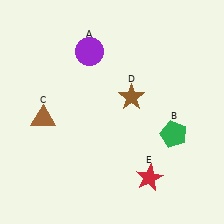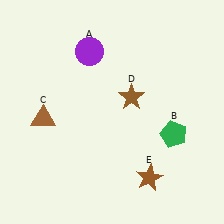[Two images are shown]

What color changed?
The star (E) changed from red in Image 1 to brown in Image 2.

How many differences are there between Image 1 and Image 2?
There is 1 difference between the two images.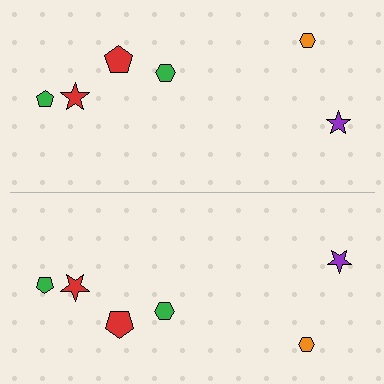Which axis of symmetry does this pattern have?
The pattern has a horizontal axis of symmetry running through the center of the image.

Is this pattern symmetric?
Yes, this pattern has bilateral (reflection) symmetry.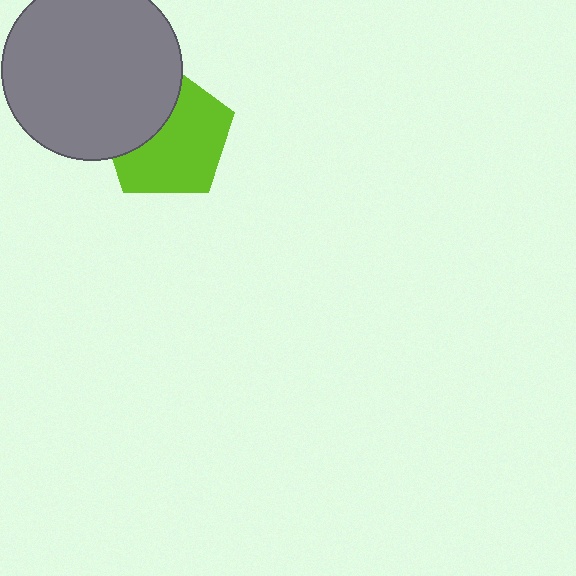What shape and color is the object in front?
The object in front is a gray circle.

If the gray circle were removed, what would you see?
You would see the complete lime pentagon.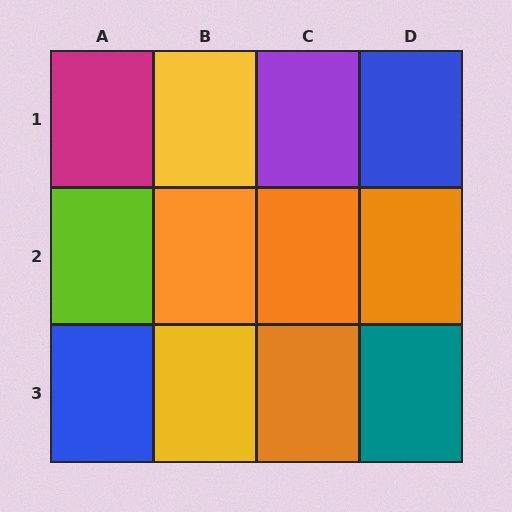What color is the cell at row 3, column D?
Teal.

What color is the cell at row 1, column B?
Yellow.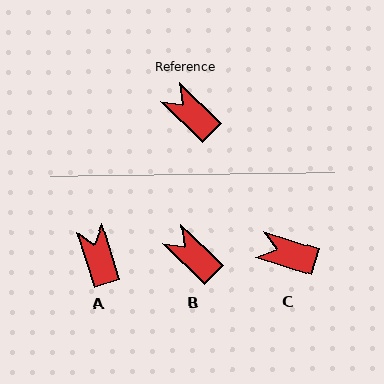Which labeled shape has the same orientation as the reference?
B.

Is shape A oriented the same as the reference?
No, it is off by about 28 degrees.